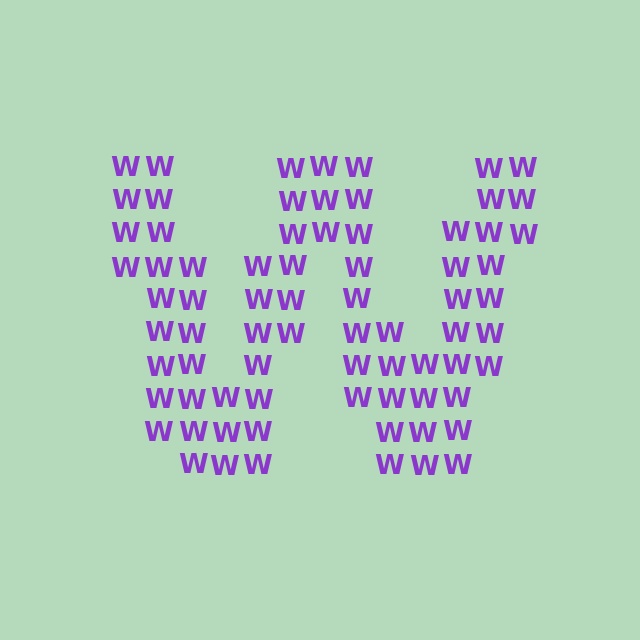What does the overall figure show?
The overall figure shows the letter W.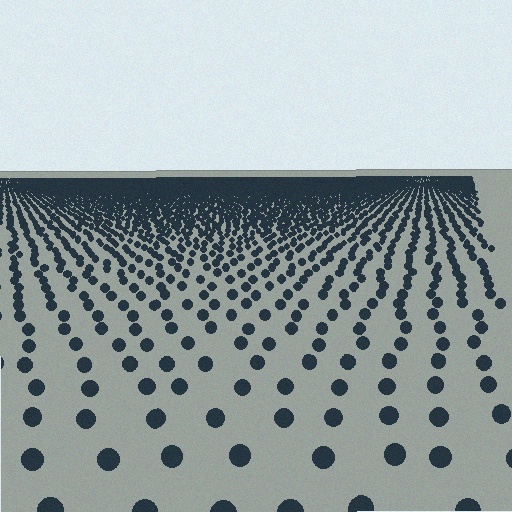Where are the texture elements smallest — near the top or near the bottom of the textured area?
Near the top.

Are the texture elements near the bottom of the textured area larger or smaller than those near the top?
Larger. Near the bottom, elements are closer to the viewer and appear at a bigger on-screen size.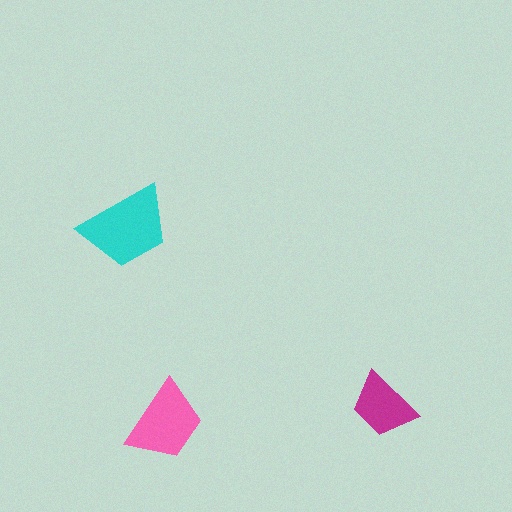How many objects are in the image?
There are 3 objects in the image.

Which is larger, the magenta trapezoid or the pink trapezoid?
The pink one.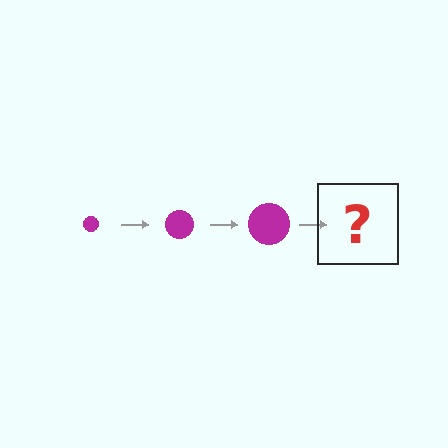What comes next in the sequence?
The next element should be a magenta circle, larger than the previous one.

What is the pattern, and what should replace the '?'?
The pattern is that the circle gets progressively larger each step. The '?' should be a magenta circle, larger than the previous one.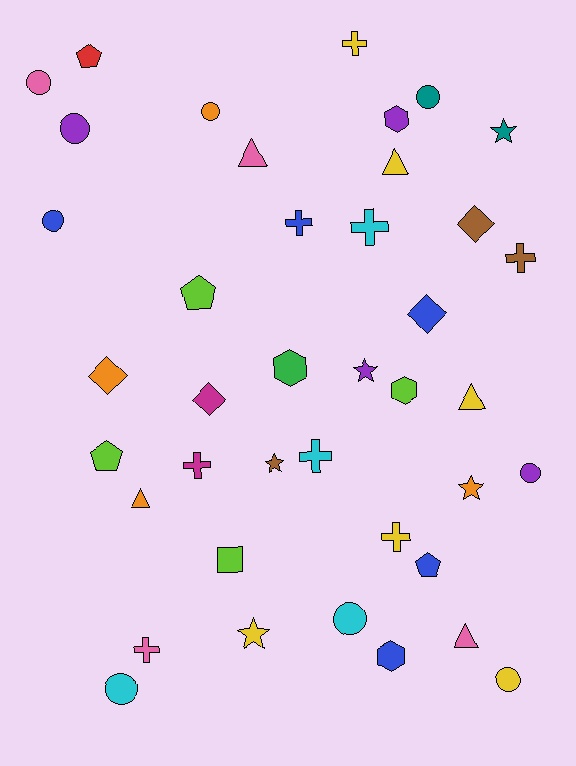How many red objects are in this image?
There is 1 red object.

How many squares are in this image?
There is 1 square.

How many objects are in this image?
There are 40 objects.